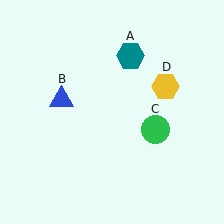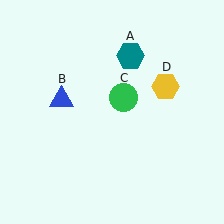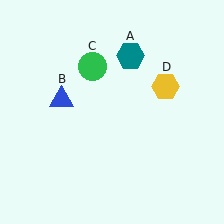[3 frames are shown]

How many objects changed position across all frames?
1 object changed position: green circle (object C).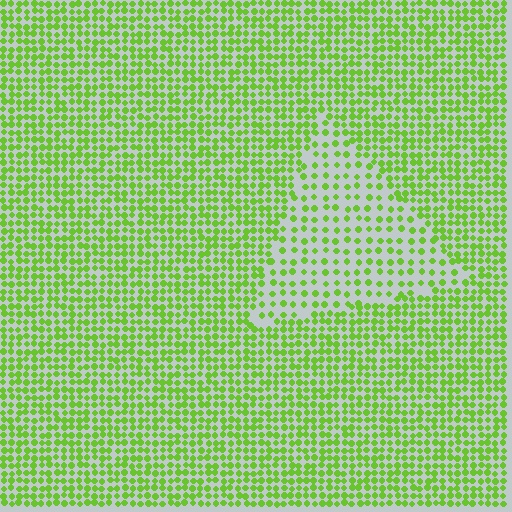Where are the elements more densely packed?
The elements are more densely packed outside the triangle boundary.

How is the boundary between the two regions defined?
The boundary is defined by a change in element density (approximately 2.0x ratio). All elements are the same color, size, and shape.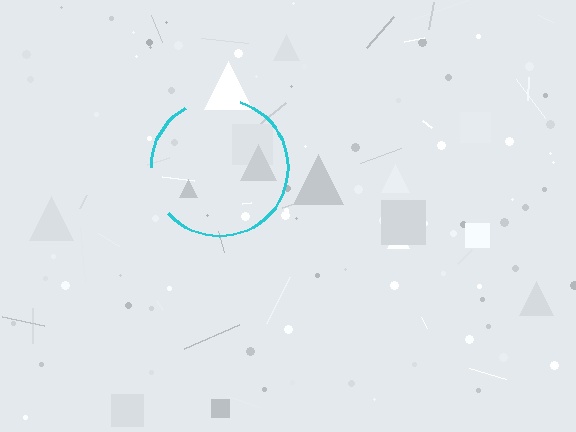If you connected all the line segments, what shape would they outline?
They would outline a circle.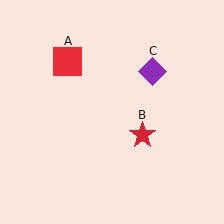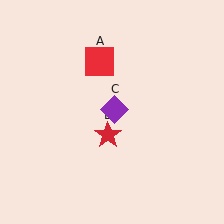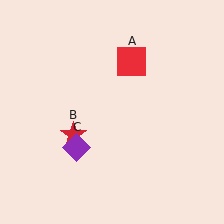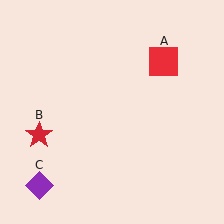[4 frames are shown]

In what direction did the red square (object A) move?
The red square (object A) moved right.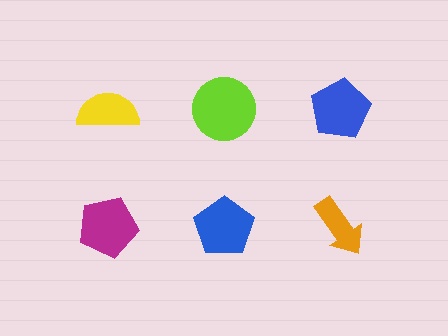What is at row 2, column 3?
An orange arrow.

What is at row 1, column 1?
A yellow semicircle.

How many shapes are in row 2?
3 shapes.